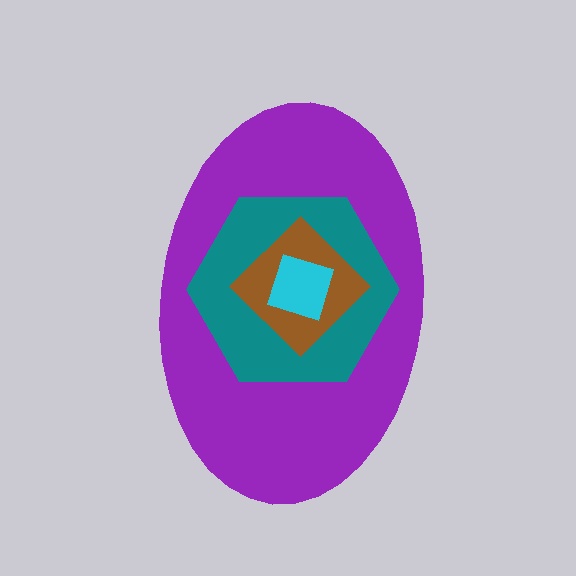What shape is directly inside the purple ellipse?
The teal hexagon.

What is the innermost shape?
The cyan square.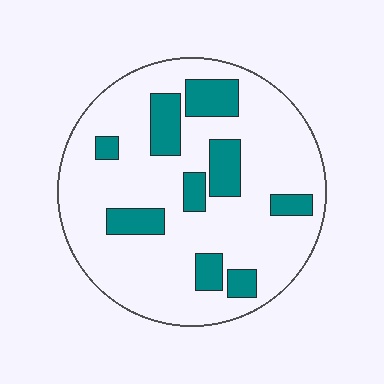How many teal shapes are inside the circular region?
9.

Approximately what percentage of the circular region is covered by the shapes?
Approximately 20%.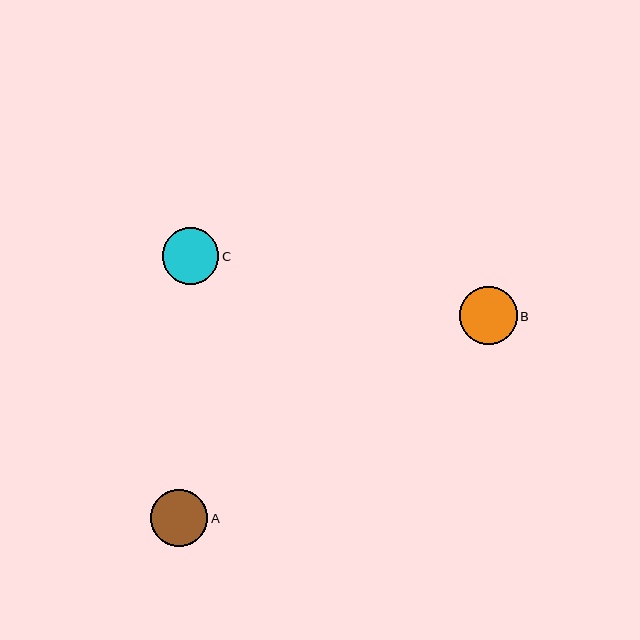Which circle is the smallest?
Circle C is the smallest with a size of approximately 56 pixels.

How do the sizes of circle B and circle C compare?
Circle B and circle C are approximately the same size.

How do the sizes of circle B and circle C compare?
Circle B and circle C are approximately the same size.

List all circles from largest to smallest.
From largest to smallest: B, A, C.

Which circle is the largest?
Circle B is the largest with a size of approximately 58 pixels.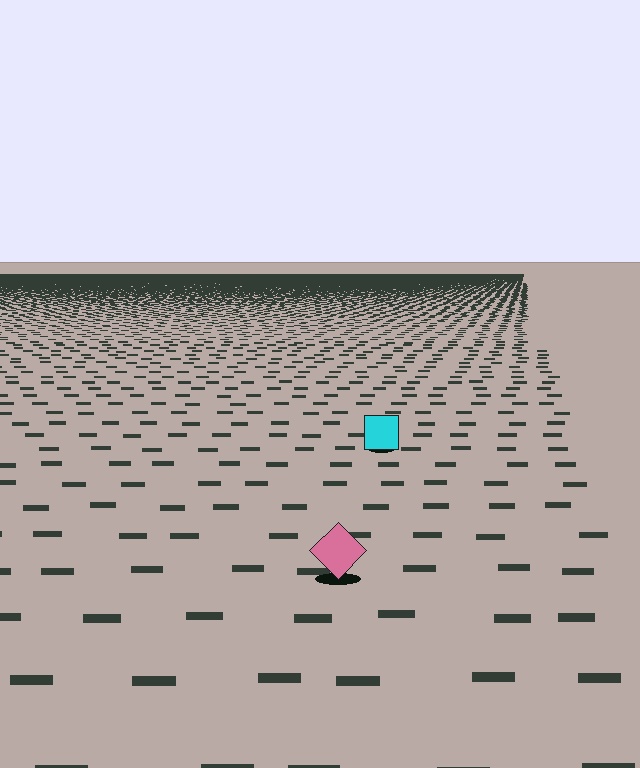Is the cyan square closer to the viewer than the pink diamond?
No. The pink diamond is closer — you can tell from the texture gradient: the ground texture is coarser near it.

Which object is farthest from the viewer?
The cyan square is farthest from the viewer. It appears smaller and the ground texture around it is denser.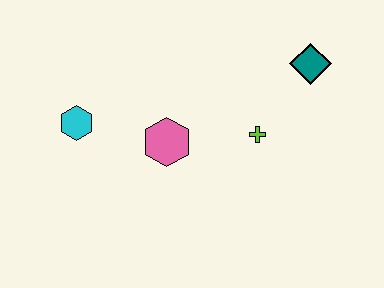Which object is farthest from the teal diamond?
The cyan hexagon is farthest from the teal diamond.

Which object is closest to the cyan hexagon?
The pink hexagon is closest to the cyan hexagon.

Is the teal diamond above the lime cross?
Yes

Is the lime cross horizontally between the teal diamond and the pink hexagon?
Yes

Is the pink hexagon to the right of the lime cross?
No